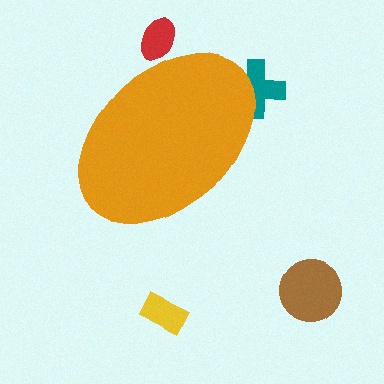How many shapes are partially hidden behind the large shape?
2 shapes are partially hidden.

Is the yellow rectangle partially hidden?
No, the yellow rectangle is fully visible.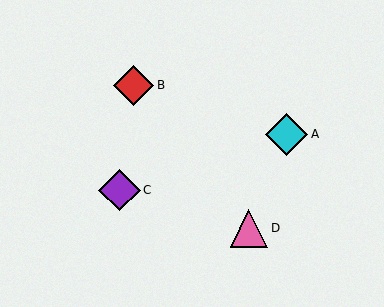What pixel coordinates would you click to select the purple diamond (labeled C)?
Click at (119, 190) to select the purple diamond C.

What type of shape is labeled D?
Shape D is a pink triangle.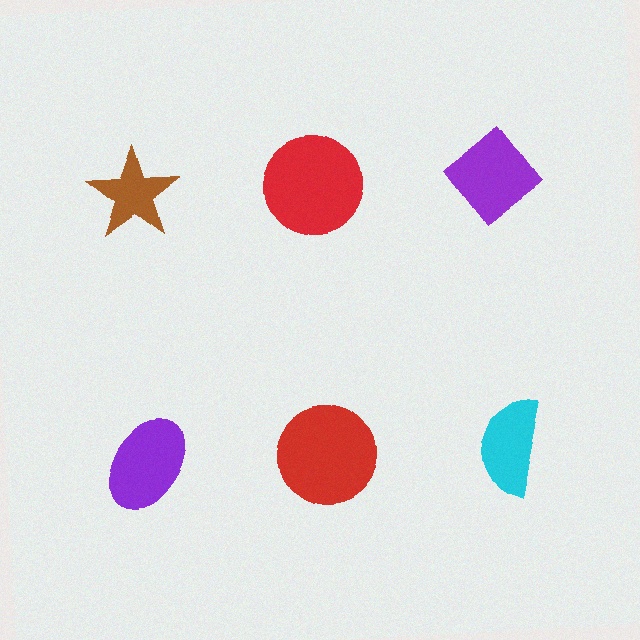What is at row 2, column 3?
A cyan semicircle.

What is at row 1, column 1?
A brown star.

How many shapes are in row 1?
3 shapes.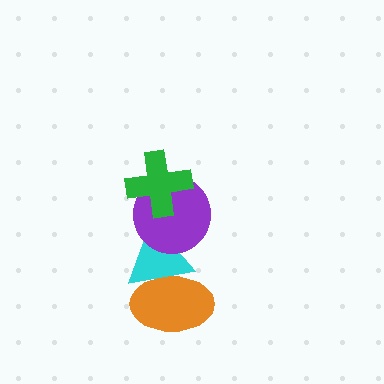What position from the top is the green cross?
The green cross is 1st from the top.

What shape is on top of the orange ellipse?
The cyan triangle is on top of the orange ellipse.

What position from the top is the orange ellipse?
The orange ellipse is 4th from the top.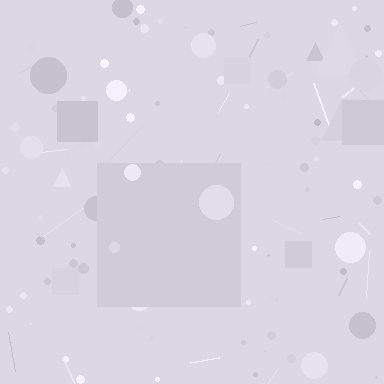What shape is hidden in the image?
A square is hidden in the image.